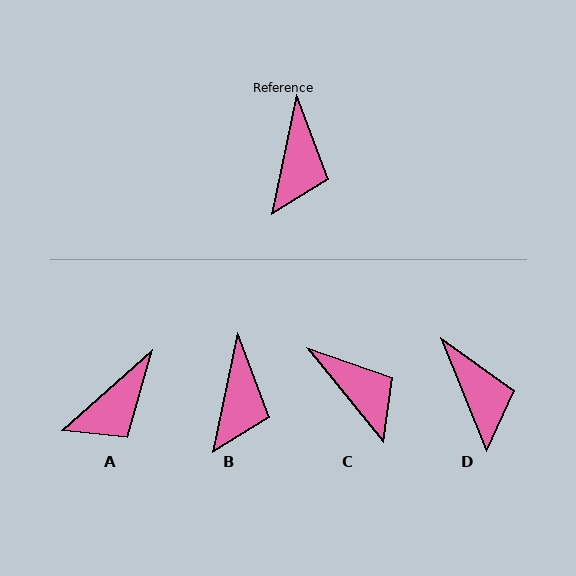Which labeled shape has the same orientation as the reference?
B.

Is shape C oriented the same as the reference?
No, it is off by about 51 degrees.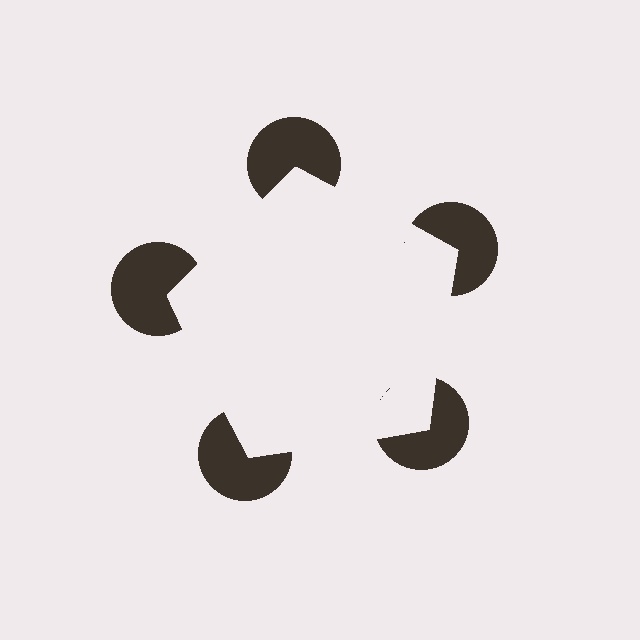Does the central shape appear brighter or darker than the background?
It typically appears slightly brighter than the background, even though no actual brightness change is drawn.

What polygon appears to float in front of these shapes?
An illusory pentagon — its edges are inferred from the aligned wedge cuts in the pac-man discs, not physically drawn.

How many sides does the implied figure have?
5 sides.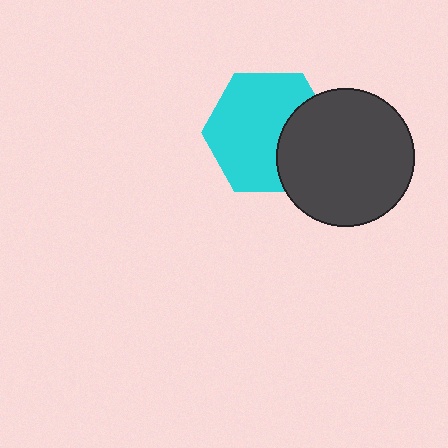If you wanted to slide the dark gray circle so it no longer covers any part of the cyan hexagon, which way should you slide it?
Slide it right — that is the most direct way to separate the two shapes.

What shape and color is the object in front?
The object in front is a dark gray circle.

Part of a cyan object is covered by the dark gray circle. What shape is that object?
It is a hexagon.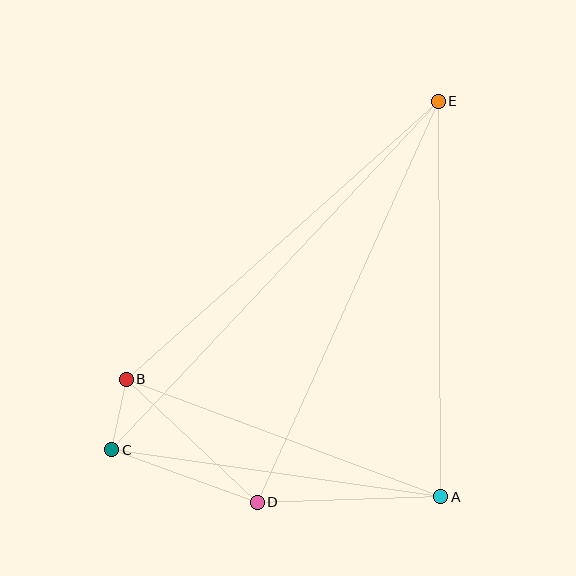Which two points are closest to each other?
Points B and C are closest to each other.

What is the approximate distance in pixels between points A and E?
The distance between A and E is approximately 396 pixels.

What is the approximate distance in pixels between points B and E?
The distance between B and E is approximately 418 pixels.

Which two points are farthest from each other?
Points C and E are farthest from each other.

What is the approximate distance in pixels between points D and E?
The distance between D and E is approximately 440 pixels.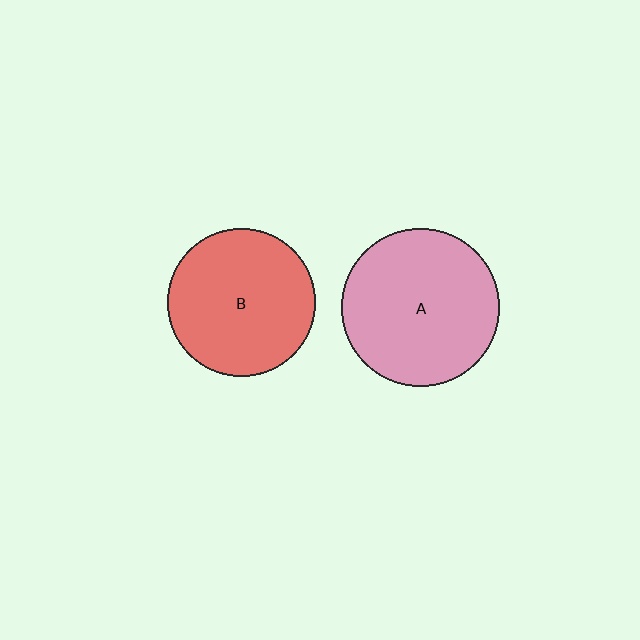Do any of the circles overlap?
No, none of the circles overlap.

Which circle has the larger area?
Circle A (pink).